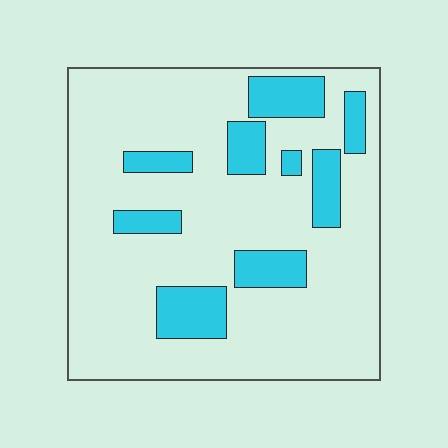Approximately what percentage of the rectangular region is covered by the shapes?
Approximately 20%.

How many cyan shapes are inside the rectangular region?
9.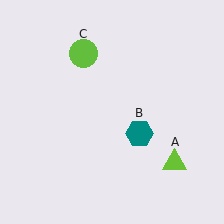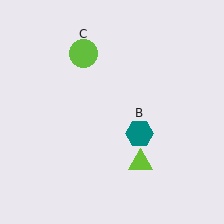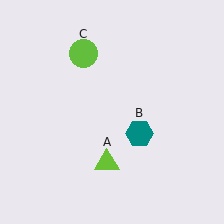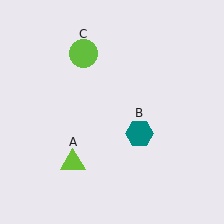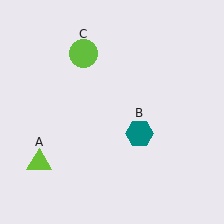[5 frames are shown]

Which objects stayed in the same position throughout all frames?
Teal hexagon (object B) and lime circle (object C) remained stationary.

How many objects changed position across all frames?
1 object changed position: lime triangle (object A).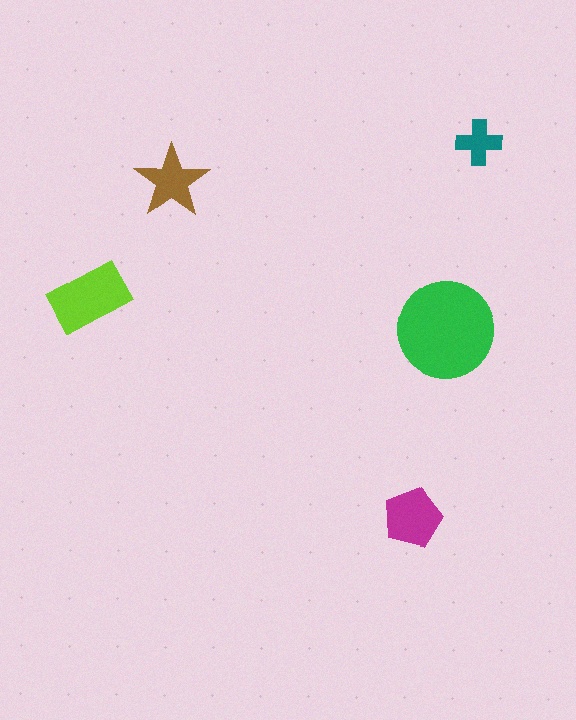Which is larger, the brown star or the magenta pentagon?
The magenta pentagon.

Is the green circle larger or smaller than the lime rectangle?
Larger.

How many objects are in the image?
There are 5 objects in the image.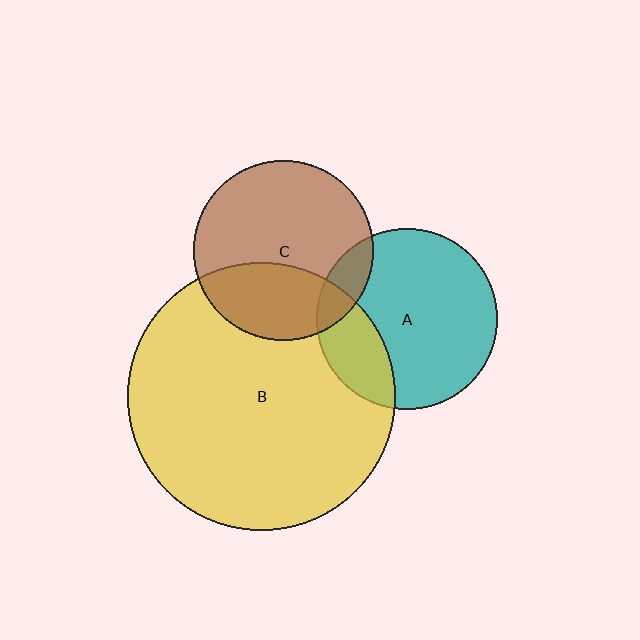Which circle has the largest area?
Circle B (yellow).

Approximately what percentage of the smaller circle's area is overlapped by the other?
Approximately 35%.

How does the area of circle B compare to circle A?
Approximately 2.2 times.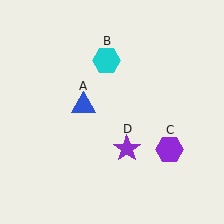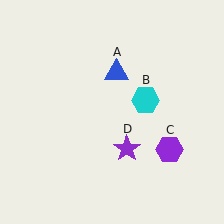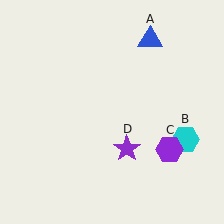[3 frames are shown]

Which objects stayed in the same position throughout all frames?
Purple hexagon (object C) and purple star (object D) remained stationary.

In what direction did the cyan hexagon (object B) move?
The cyan hexagon (object B) moved down and to the right.